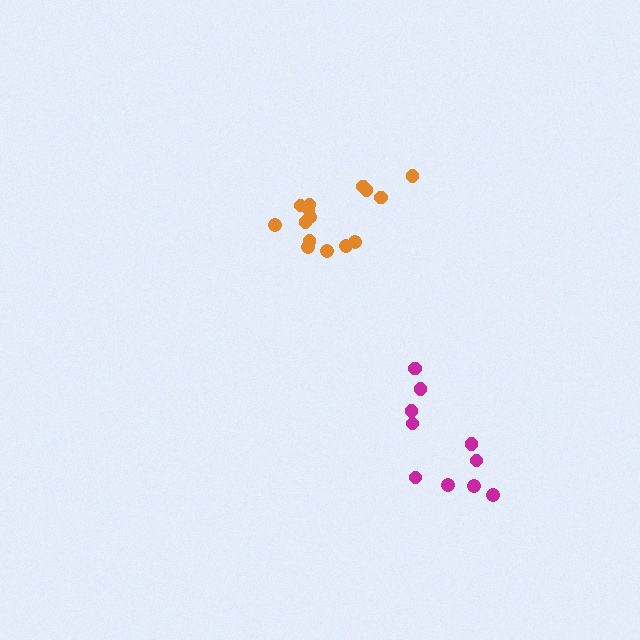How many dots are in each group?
Group 1: 15 dots, Group 2: 10 dots (25 total).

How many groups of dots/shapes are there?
There are 2 groups.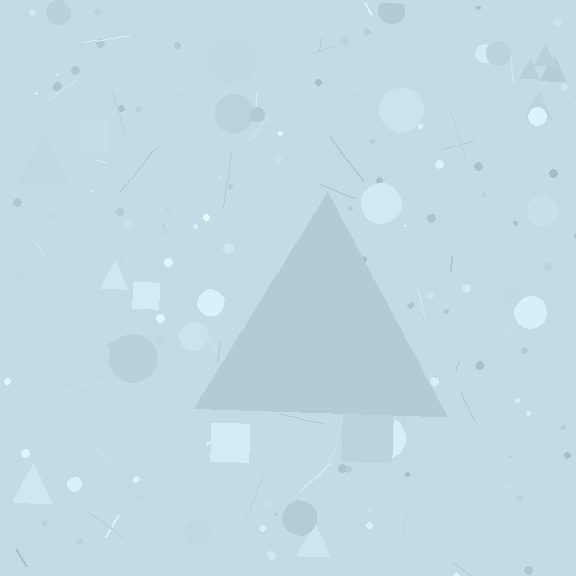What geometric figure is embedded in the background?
A triangle is embedded in the background.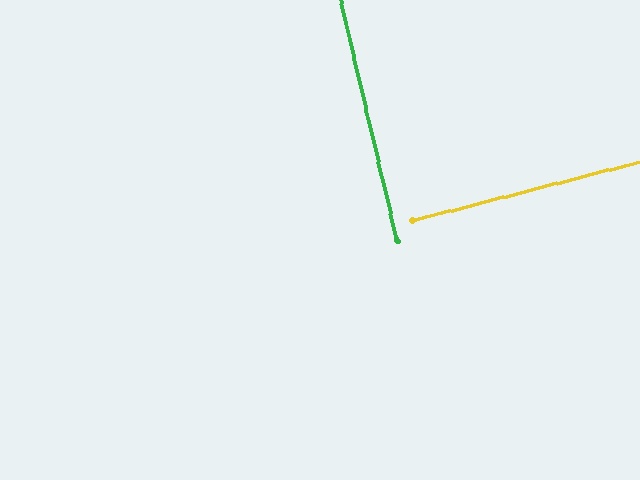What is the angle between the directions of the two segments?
Approximately 89 degrees.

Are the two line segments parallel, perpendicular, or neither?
Perpendicular — they meet at approximately 89°.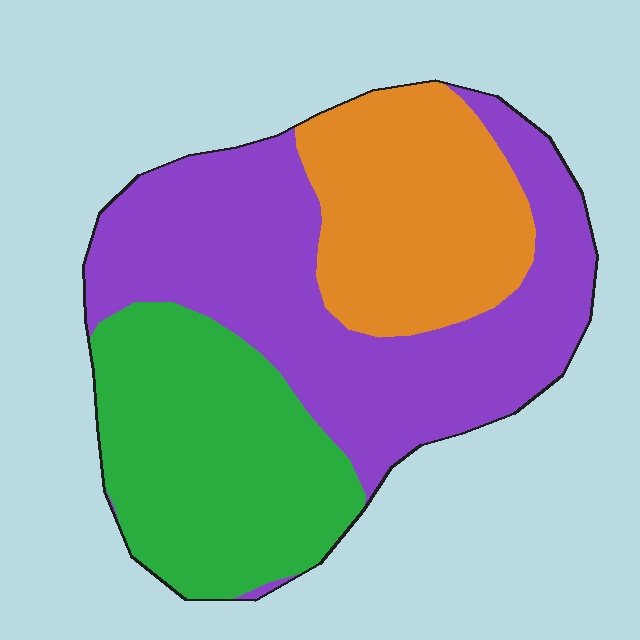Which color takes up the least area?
Orange, at roughly 25%.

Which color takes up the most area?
Purple, at roughly 45%.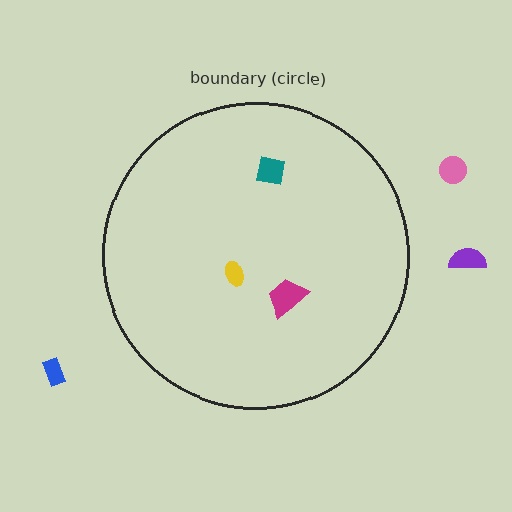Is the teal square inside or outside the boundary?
Inside.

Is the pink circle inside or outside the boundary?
Outside.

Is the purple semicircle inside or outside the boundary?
Outside.